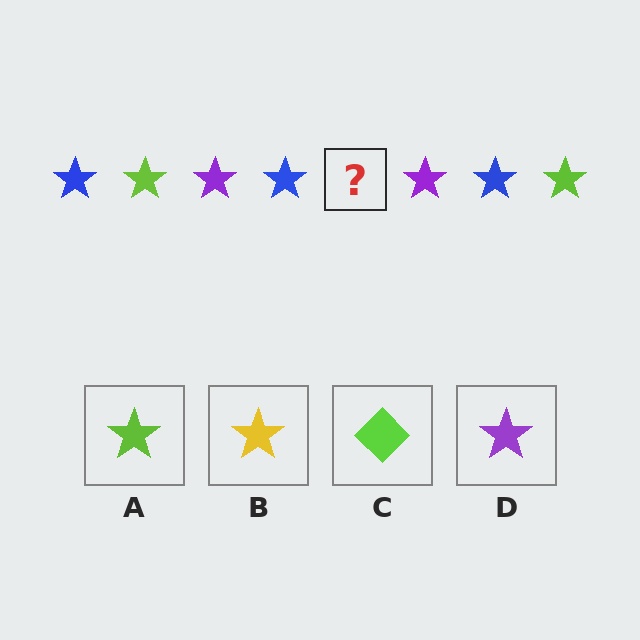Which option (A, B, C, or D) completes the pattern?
A.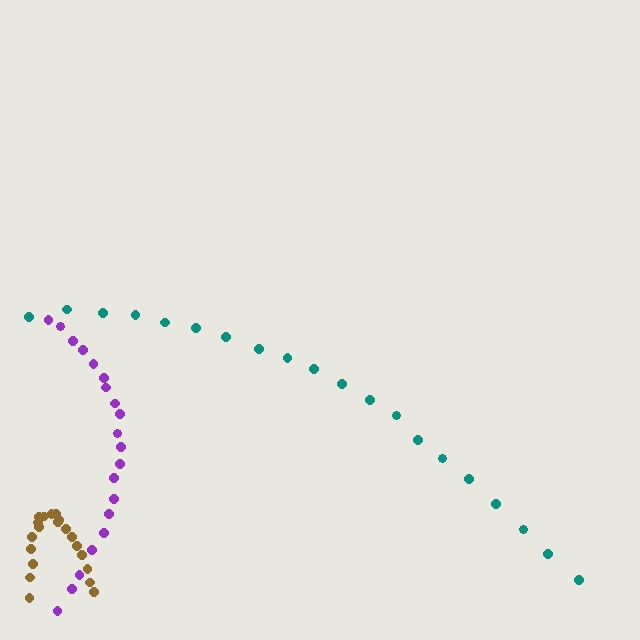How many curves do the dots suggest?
There are 3 distinct paths.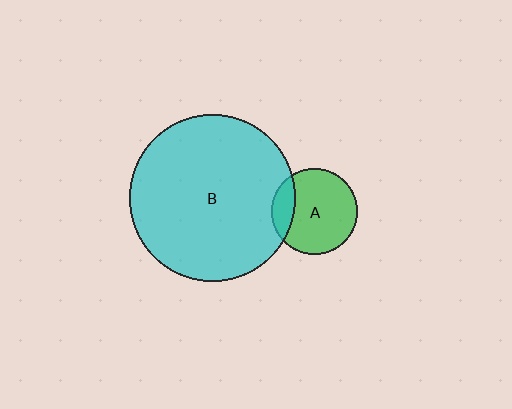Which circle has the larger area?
Circle B (cyan).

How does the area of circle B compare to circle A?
Approximately 3.7 times.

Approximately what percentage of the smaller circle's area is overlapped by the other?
Approximately 20%.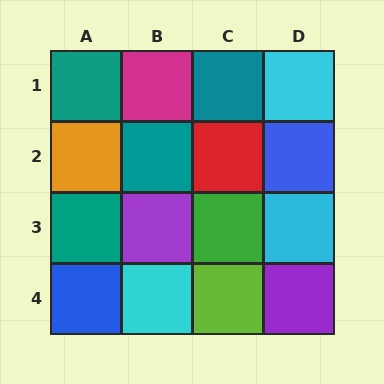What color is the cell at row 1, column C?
Teal.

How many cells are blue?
2 cells are blue.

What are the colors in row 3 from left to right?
Teal, purple, green, cyan.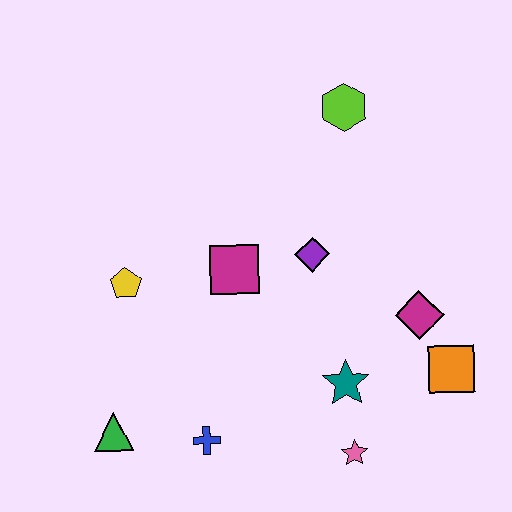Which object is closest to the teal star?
The pink star is closest to the teal star.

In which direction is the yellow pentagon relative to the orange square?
The yellow pentagon is to the left of the orange square.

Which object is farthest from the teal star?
The lime hexagon is farthest from the teal star.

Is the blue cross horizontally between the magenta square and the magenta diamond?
No